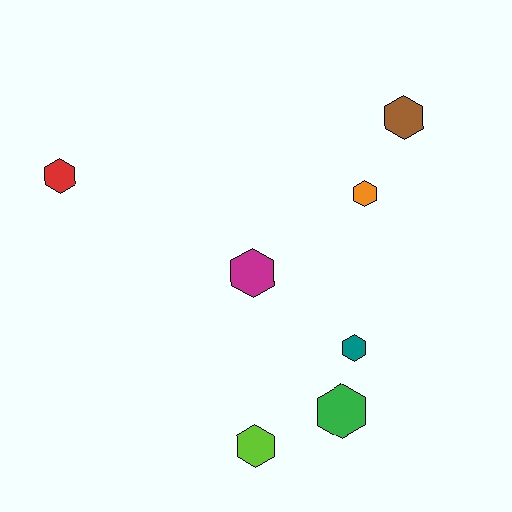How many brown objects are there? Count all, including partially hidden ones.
There is 1 brown object.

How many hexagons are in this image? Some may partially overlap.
There are 7 hexagons.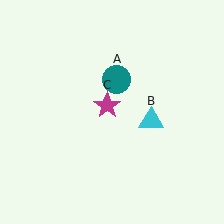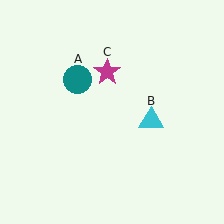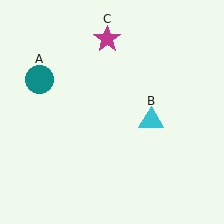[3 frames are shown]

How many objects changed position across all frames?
2 objects changed position: teal circle (object A), magenta star (object C).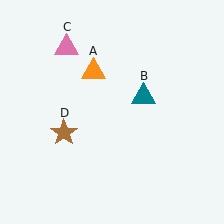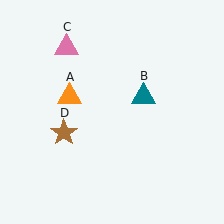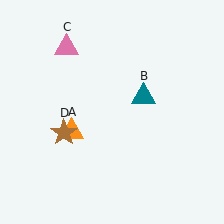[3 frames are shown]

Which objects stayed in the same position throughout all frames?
Teal triangle (object B) and pink triangle (object C) and brown star (object D) remained stationary.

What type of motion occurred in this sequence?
The orange triangle (object A) rotated counterclockwise around the center of the scene.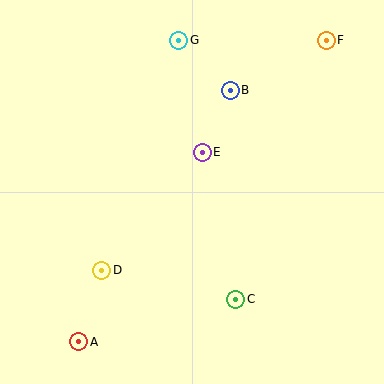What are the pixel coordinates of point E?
Point E is at (202, 152).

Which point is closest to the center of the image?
Point E at (202, 152) is closest to the center.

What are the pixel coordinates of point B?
Point B is at (230, 90).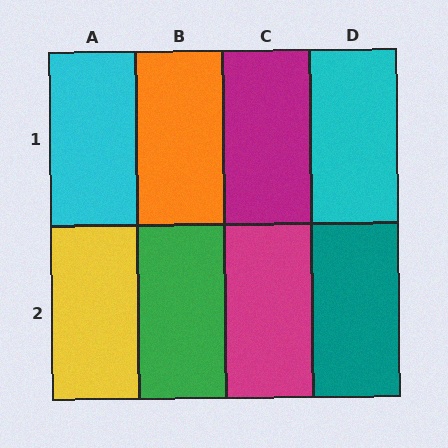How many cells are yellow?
1 cell is yellow.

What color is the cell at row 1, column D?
Cyan.